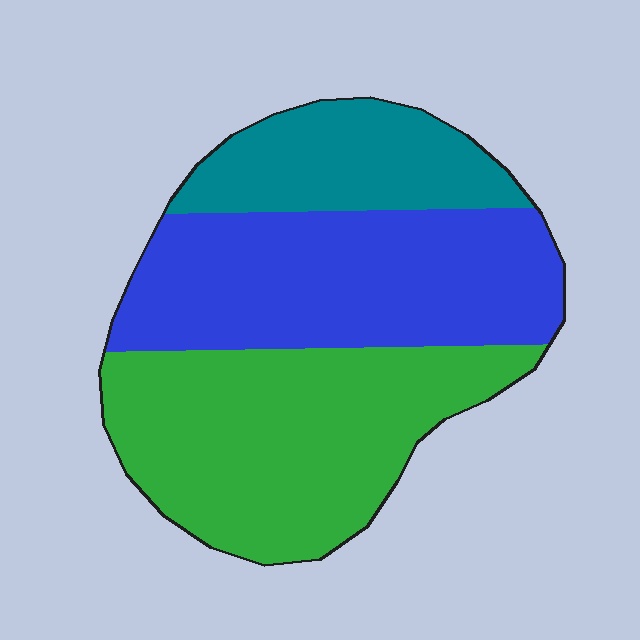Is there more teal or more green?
Green.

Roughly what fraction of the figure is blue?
Blue covers about 40% of the figure.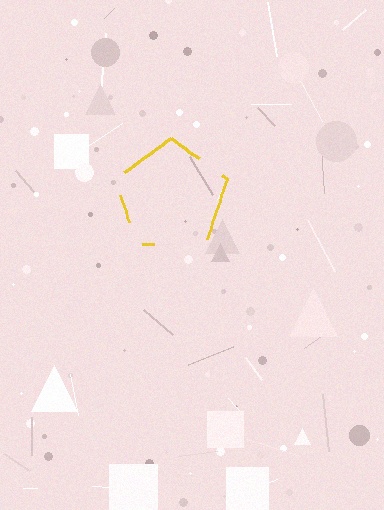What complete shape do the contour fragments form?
The contour fragments form a pentagon.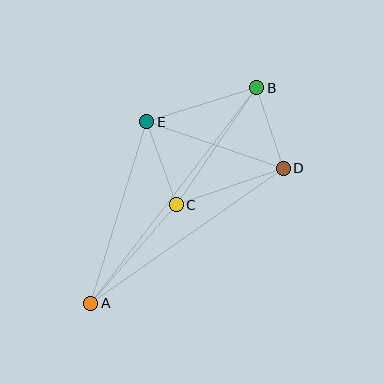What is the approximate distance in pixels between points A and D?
The distance between A and D is approximately 235 pixels.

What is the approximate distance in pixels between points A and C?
The distance between A and C is approximately 130 pixels.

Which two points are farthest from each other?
Points A and B are farthest from each other.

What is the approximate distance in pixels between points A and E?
The distance between A and E is approximately 190 pixels.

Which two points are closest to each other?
Points B and D are closest to each other.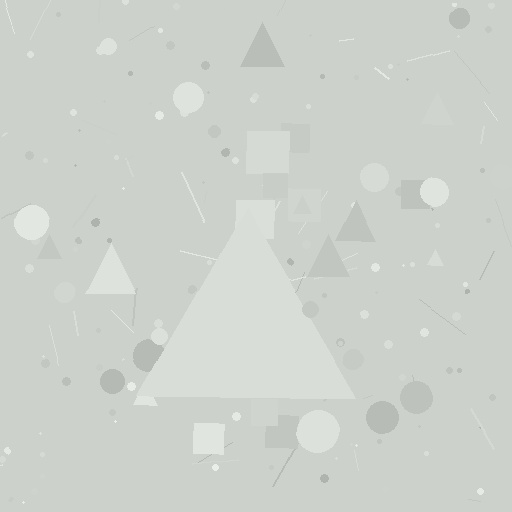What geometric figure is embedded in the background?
A triangle is embedded in the background.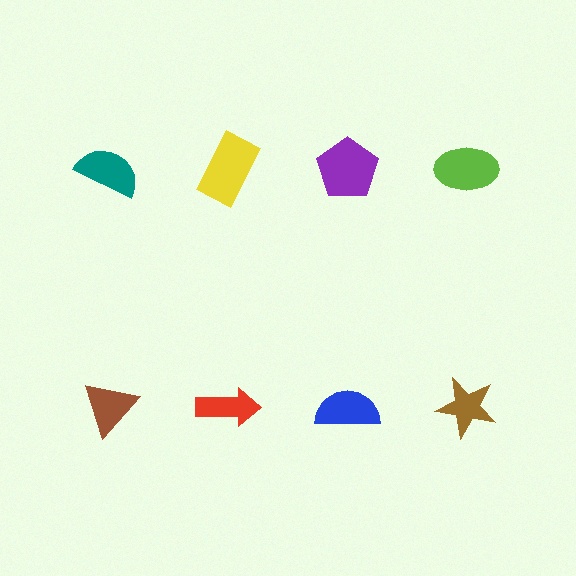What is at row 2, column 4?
A brown star.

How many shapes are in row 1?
4 shapes.